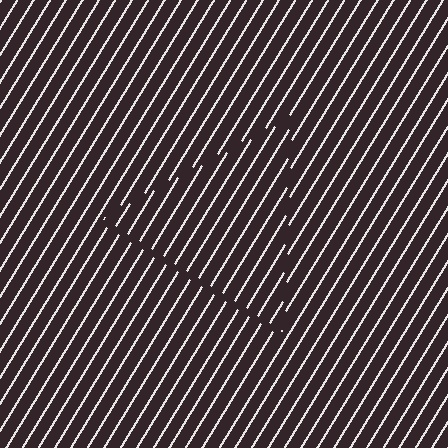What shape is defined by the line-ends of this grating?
An illusory triangle. The interior of the shape contains the same grating, shifted by half a period — the contour is defined by the phase discontinuity where line-ends from the inner and outer gratings abut.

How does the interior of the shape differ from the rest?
The interior of the shape contains the same grating, shifted by half a period — the contour is defined by the phase discontinuity where line-ends from the inner and outer gratings abut.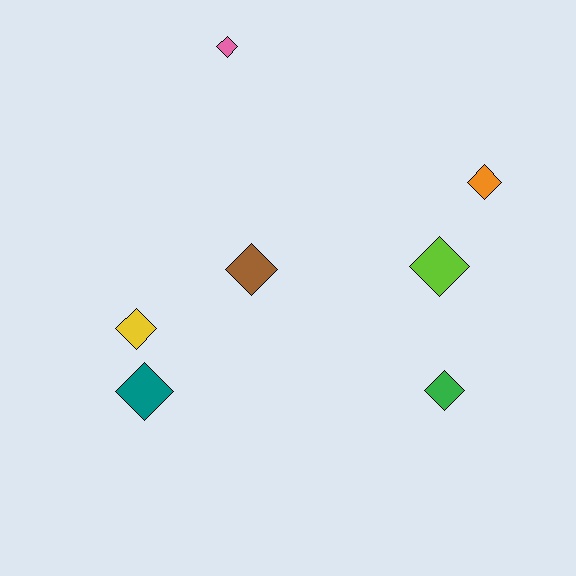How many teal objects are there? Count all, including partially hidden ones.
There is 1 teal object.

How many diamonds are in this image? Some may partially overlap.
There are 7 diamonds.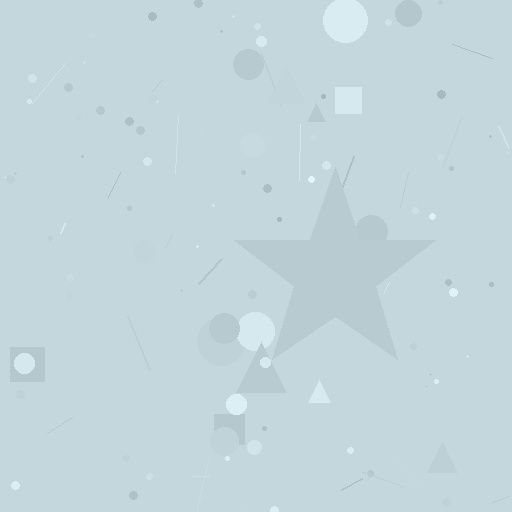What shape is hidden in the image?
A star is hidden in the image.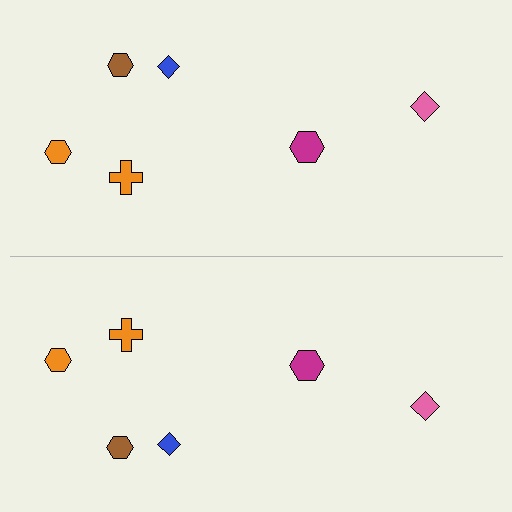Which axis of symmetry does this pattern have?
The pattern has a horizontal axis of symmetry running through the center of the image.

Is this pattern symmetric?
Yes, this pattern has bilateral (reflection) symmetry.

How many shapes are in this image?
There are 12 shapes in this image.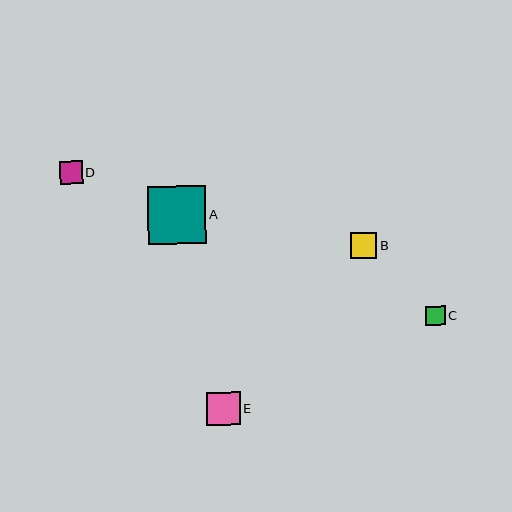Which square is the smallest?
Square C is the smallest with a size of approximately 20 pixels.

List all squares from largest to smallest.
From largest to smallest: A, E, B, D, C.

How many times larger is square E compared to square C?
Square E is approximately 1.7 times the size of square C.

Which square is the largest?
Square A is the largest with a size of approximately 59 pixels.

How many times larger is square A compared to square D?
Square A is approximately 2.6 times the size of square D.